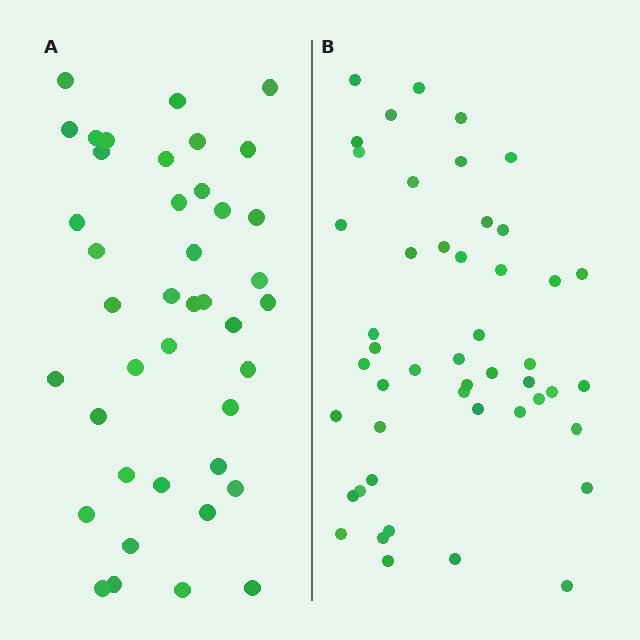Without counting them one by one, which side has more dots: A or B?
Region B (the right region) has more dots.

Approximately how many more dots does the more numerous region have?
Region B has roughly 8 or so more dots than region A.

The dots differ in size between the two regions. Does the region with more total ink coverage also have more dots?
No. Region A has more total ink coverage because its dots are larger, but region B actually contains more individual dots. Total area can be misleading — the number of items is what matters here.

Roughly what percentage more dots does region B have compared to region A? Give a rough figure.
About 15% more.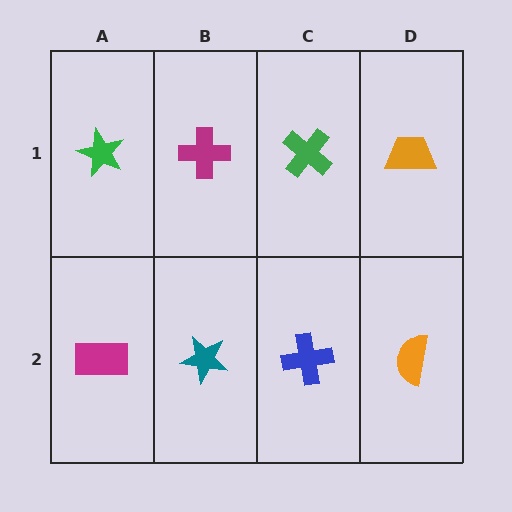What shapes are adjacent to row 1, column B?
A teal star (row 2, column B), a green star (row 1, column A), a green cross (row 1, column C).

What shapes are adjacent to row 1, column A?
A magenta rectangle (row 2, column A), a magenta cross (row 1, column B).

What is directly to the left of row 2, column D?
A blue cross.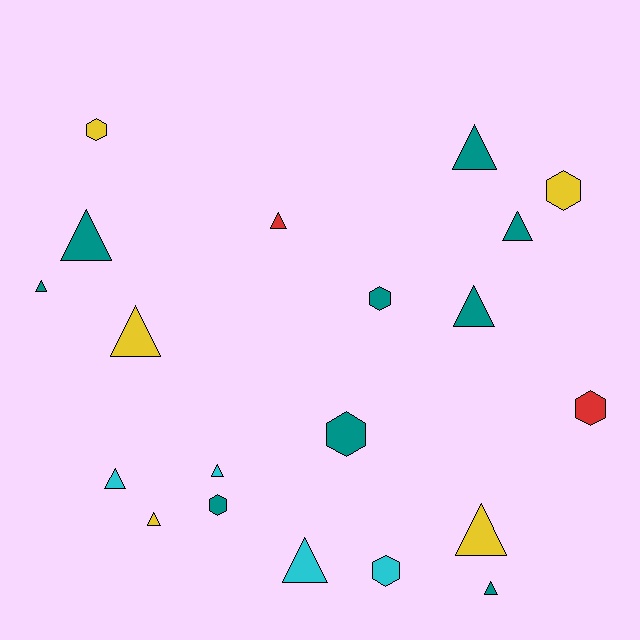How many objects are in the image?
There are 20 objects.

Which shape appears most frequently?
Triangle, with 13 objects.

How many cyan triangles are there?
There are 3 cyan triangles.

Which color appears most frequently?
Teal, with 9 objects.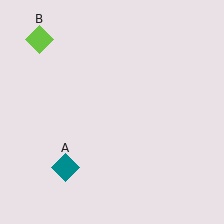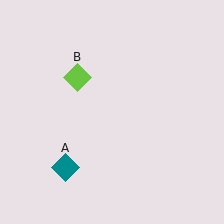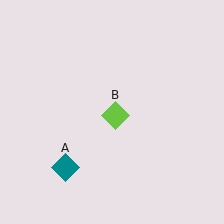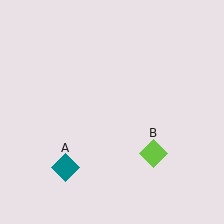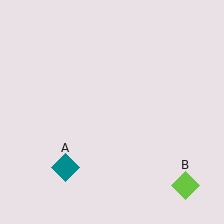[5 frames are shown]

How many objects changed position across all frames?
1 object changed position: lime diamond (object B).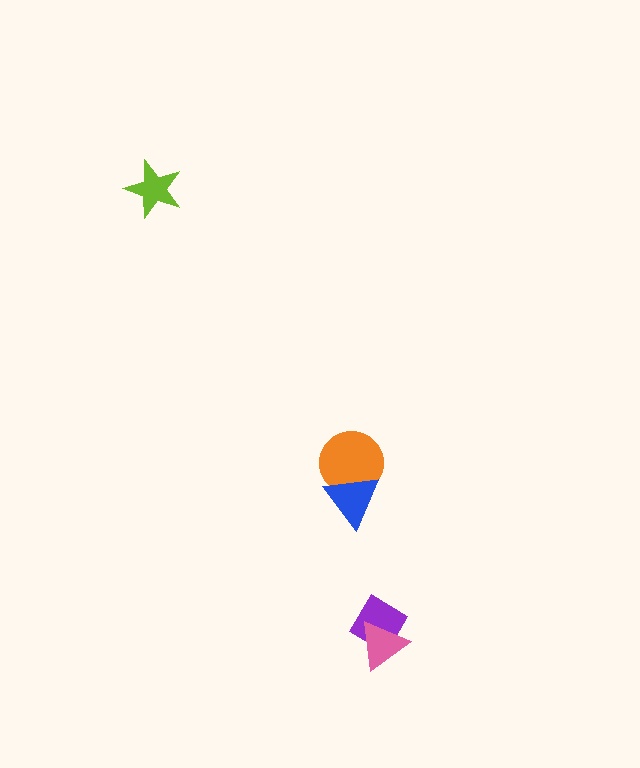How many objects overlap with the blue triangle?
1 object overlaps with the blue triangle.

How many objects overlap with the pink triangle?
1 object overlaps with the pink triangle.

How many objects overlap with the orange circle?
1 object overlaps with the orange circle.